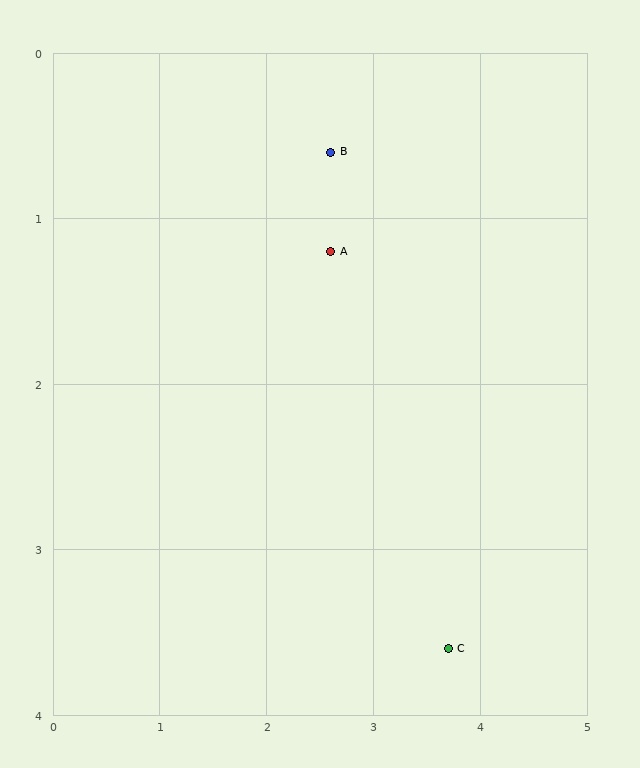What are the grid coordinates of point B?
Point B is at approximately (2.6, 0.6).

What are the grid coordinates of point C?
Point C is at approximately (3.7, 3.6).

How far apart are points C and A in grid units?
Points C and A are about 2.6 grid units apart.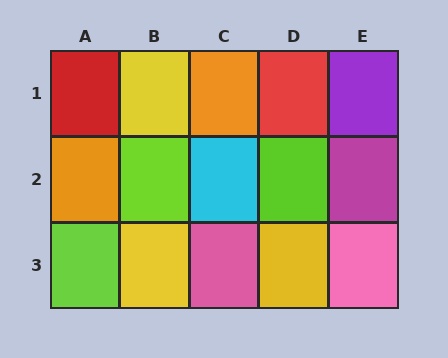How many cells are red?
2 cells are red.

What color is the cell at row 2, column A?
Orange.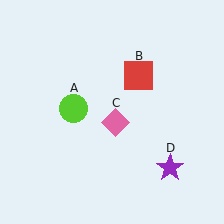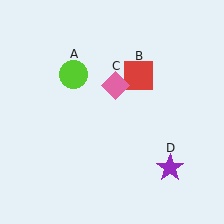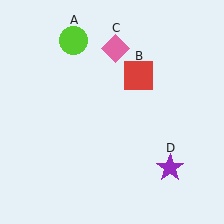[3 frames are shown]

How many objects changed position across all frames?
2 objects changed position: lime circle (object A), pink diamond (object C).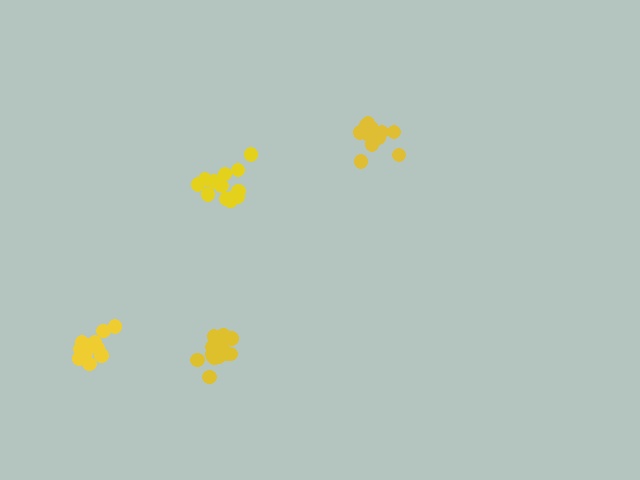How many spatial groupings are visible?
There are 4 spatial groupings.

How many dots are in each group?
Group 1: 11 dots, Group 2: 13 dots, Group 3: 17 dots, Group 4: 12 dots (53 total).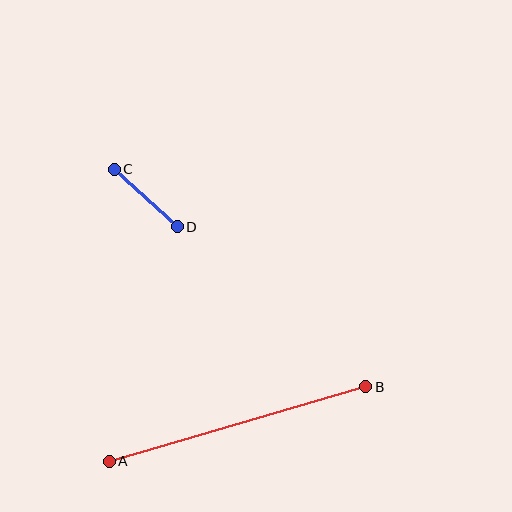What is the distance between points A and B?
The distance is approximately 267 pixels.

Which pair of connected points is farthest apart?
Points A and B are farthest apart.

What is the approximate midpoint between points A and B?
The midpoint is at approximately (237, 424) pixels.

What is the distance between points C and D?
The distance is approximately 85 pixels.